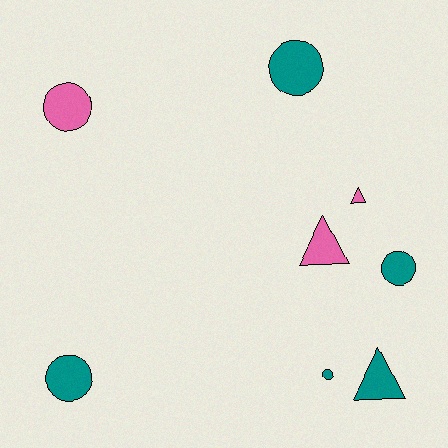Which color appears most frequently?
Teal, with 5 objects.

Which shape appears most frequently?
Circle, with 5 objects.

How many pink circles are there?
There is 1 pink circle.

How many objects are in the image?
There are 8 objects.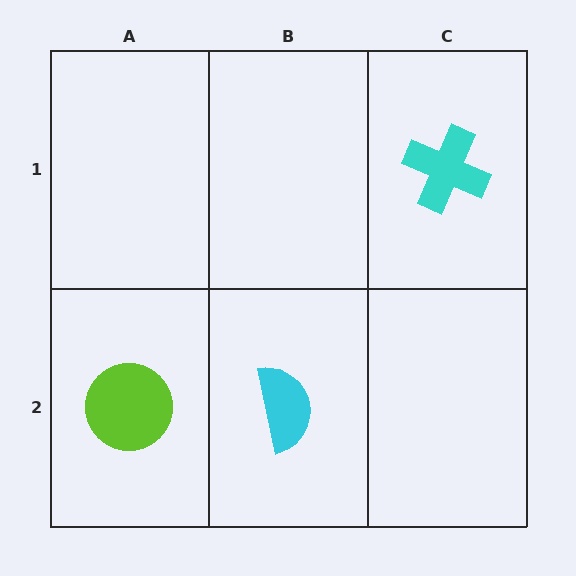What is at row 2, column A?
A lime circle.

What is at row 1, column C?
A cyan cross.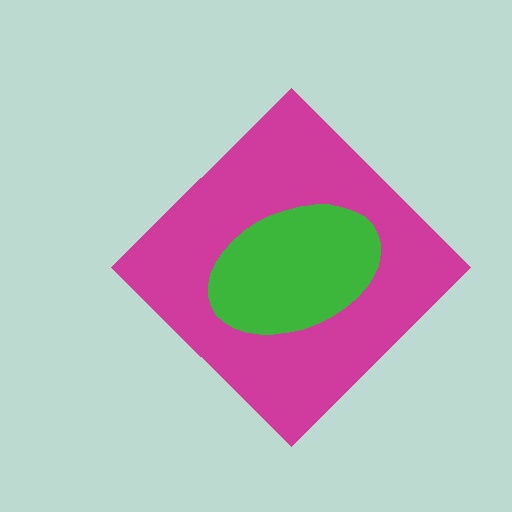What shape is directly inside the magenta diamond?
The green ellipse.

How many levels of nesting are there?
2.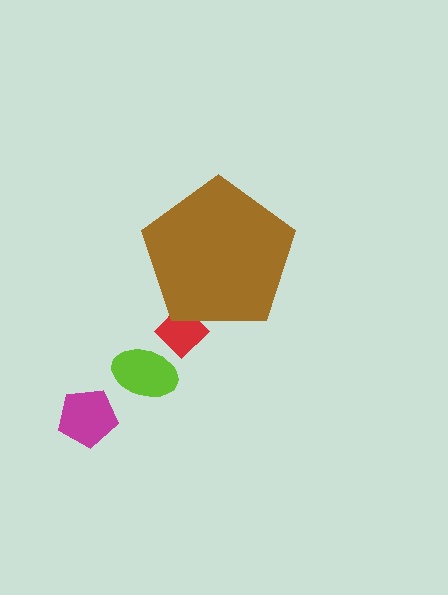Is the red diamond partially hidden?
Yes, the red diamond is partially hidden behind the brown pentagon.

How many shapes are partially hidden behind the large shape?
1 shape is partially hidden.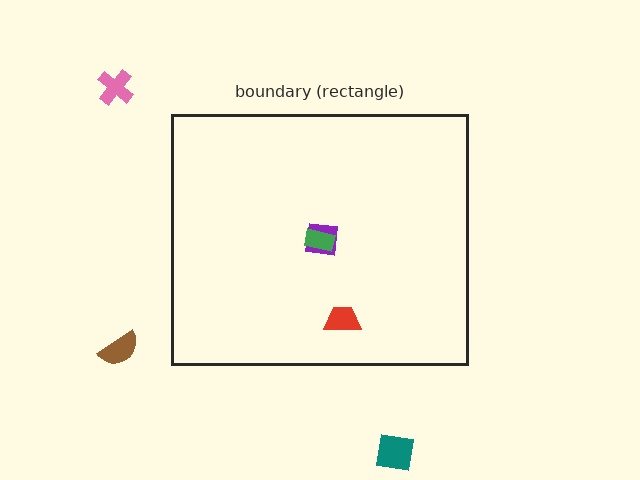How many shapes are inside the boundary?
3 inside, 3 outside.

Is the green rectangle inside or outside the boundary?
Inside.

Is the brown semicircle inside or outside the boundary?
Outside.